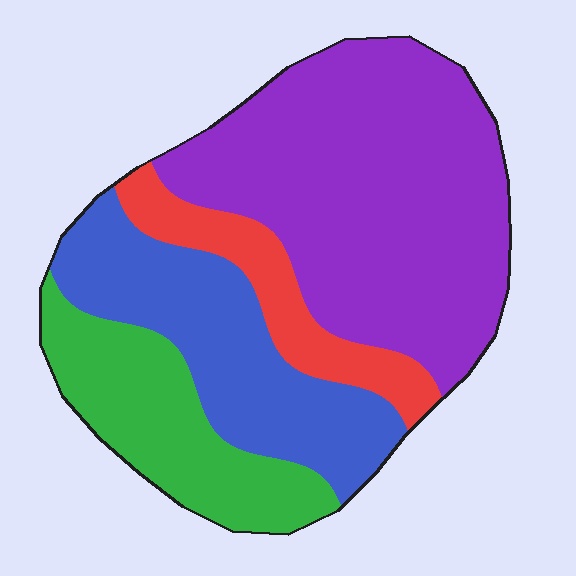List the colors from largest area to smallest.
From largest to smallest: purple, blue, green, red.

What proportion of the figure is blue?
Blue takes up about one quarter (1/4) of the figure.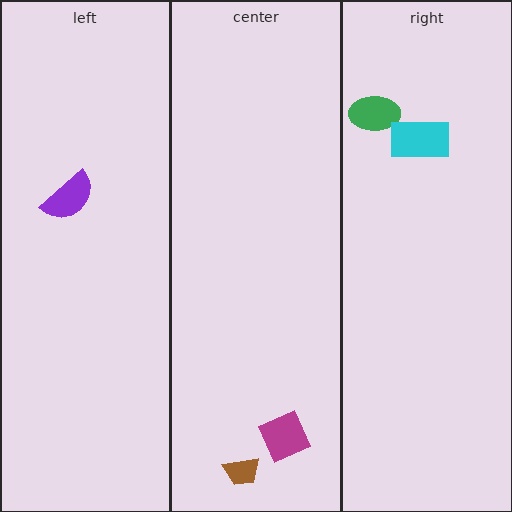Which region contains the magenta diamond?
The center region.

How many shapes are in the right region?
2.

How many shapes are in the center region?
2.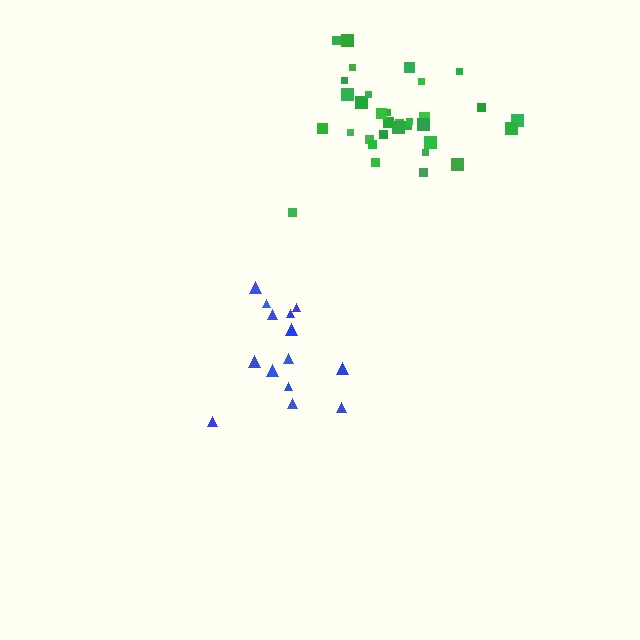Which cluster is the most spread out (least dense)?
Blue.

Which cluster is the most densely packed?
Green.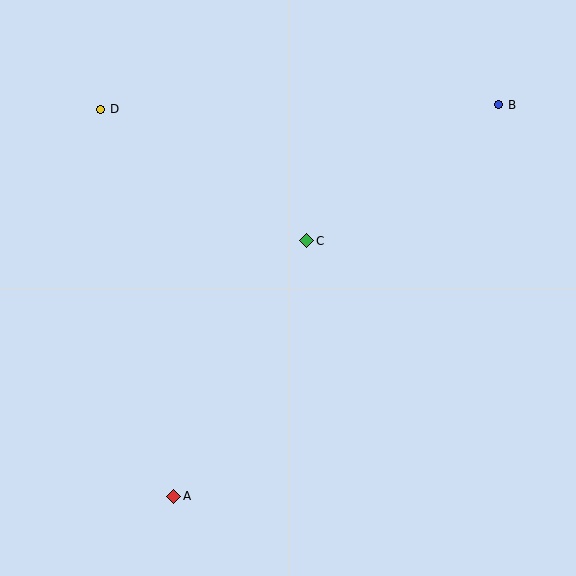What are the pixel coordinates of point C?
Point C is at (307, 241).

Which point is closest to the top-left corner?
Point D is closest to the top-left corner.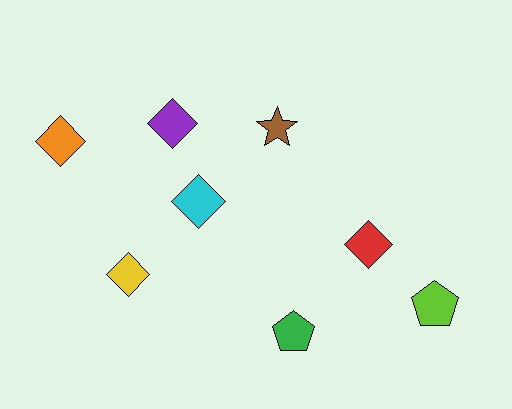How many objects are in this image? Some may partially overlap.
There are 8 objects.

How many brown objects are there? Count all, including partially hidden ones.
There is 1 brown object.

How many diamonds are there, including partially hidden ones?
There are 5 diamonds.